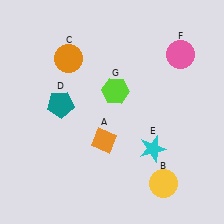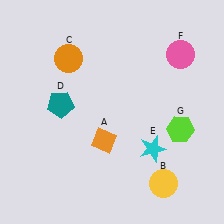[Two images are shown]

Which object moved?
The lime hexagon (G) moved right.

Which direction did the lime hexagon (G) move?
The lime hexagon (G) moved right.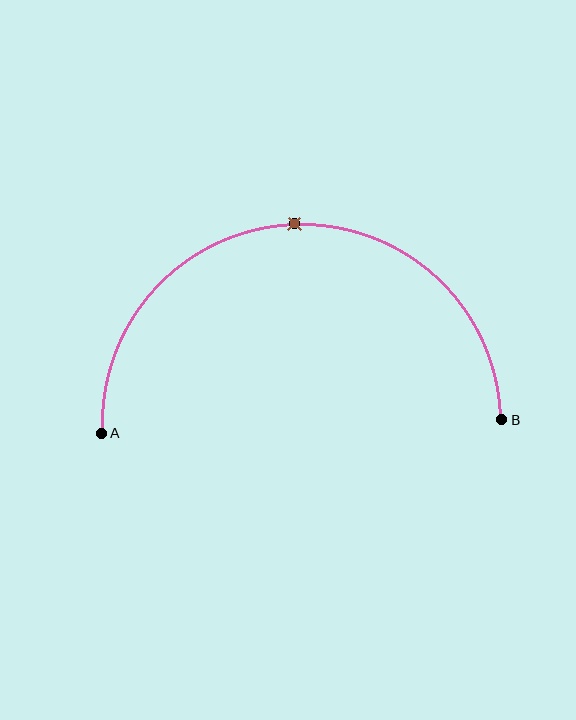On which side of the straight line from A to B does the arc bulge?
The arc bulges above the straight line connecting A and B.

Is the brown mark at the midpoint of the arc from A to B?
Yes. The brown mark lies on the arc at equal arc-length from both A and B — it is the arc midpoint.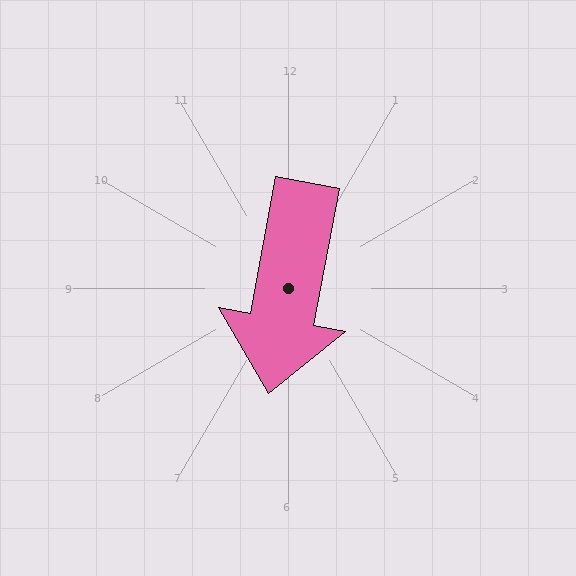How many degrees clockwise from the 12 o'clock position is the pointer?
Approximately 191 degrees.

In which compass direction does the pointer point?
South.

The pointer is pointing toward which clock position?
Roughly 6 o'clock.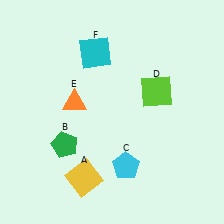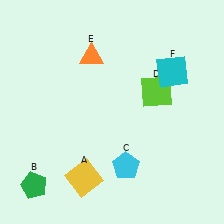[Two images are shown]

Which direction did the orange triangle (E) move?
The orange triangle (E) moved up.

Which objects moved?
The objects that moved are: the green pentagon (B), the orange triangle (E), the cyan square (F).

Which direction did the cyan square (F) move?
The cyan square (F) moved right.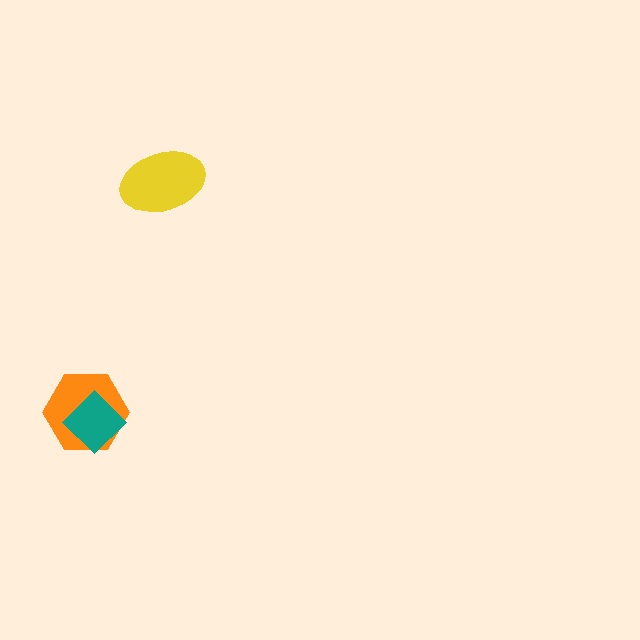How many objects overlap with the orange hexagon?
1 object overlaps with the orange hexagon.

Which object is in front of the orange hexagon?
The teal diamond is in front of the orange hexagon.